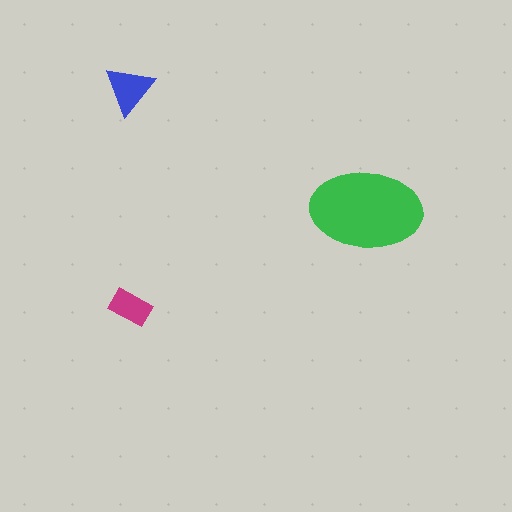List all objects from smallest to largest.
The magenta rectangle, the blue triangle, the green ellipse.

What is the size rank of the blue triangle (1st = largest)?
2nd.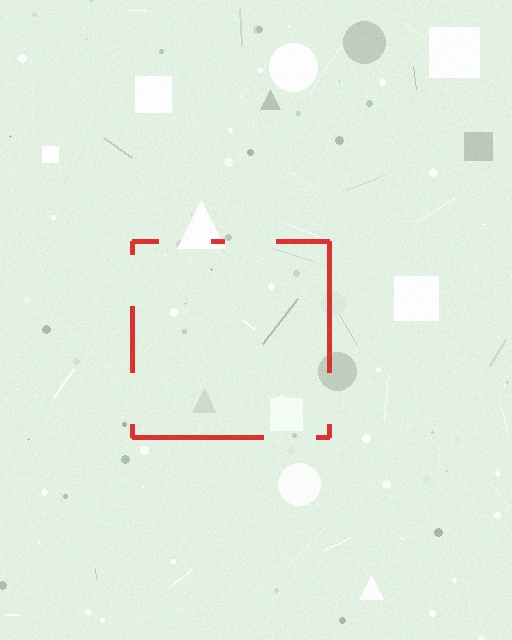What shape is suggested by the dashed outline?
The dashed outline suggests a square.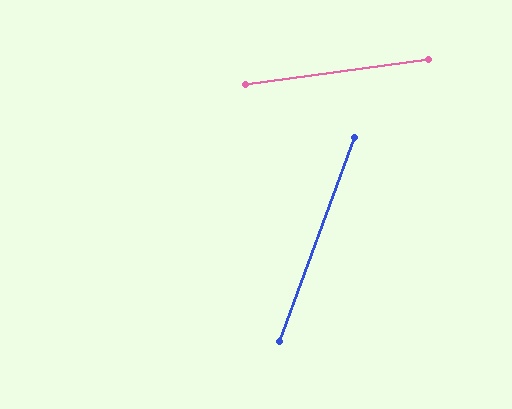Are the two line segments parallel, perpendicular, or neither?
Neither parallel nor perpendicular — they differ by about 62°.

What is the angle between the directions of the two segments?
Approximately 62 degrees.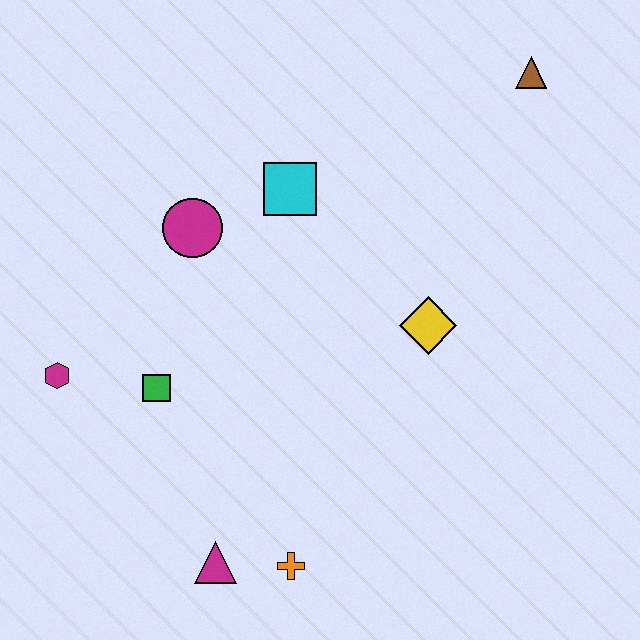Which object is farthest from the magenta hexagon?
The brown triangle is farthest from the magenta hexagon.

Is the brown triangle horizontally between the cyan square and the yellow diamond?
No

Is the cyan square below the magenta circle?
No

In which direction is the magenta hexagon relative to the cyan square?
The magenta hexagon is to the left of the cyan square.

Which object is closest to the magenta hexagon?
The green square is closest to the magenta hexagon.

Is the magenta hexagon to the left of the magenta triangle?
Yes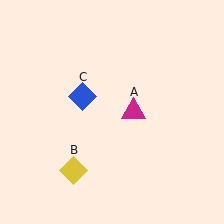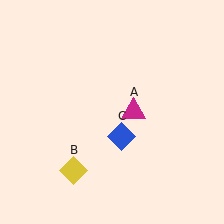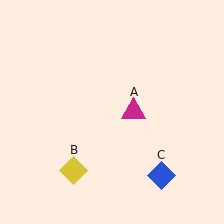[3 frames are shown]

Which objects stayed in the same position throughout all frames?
Magenta triangle (object A) and yellow diamond (object B) remained stationary.